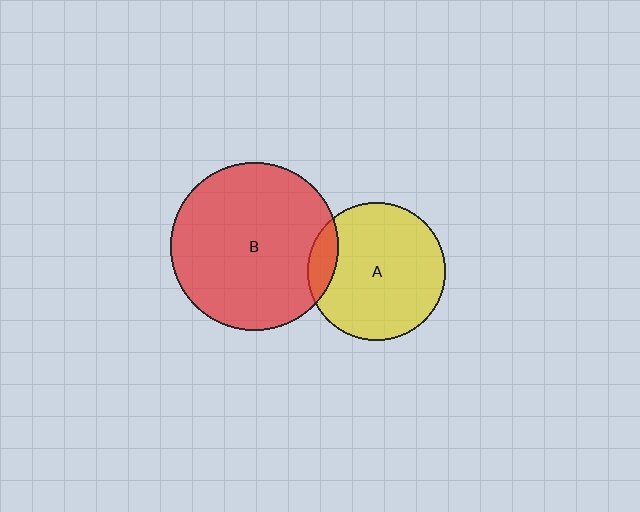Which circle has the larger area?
Circle B (red).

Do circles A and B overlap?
Yes.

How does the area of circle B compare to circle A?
Approximately 1.5 times.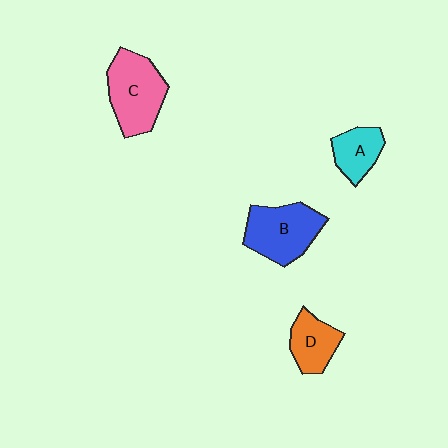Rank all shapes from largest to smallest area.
From largest to smallest: C (pink), B (blue), D (orange), A (cyan).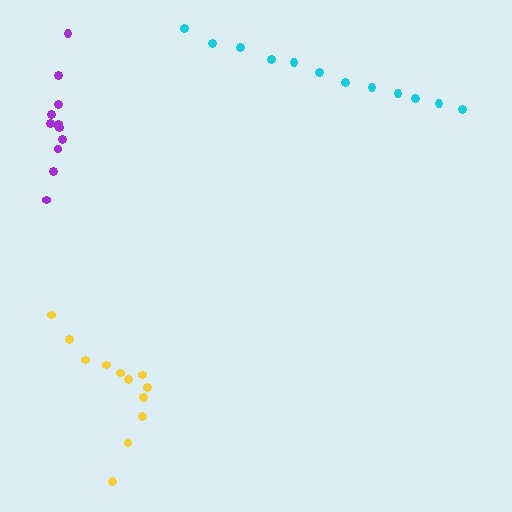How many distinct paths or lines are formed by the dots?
There are 3 distinct paths.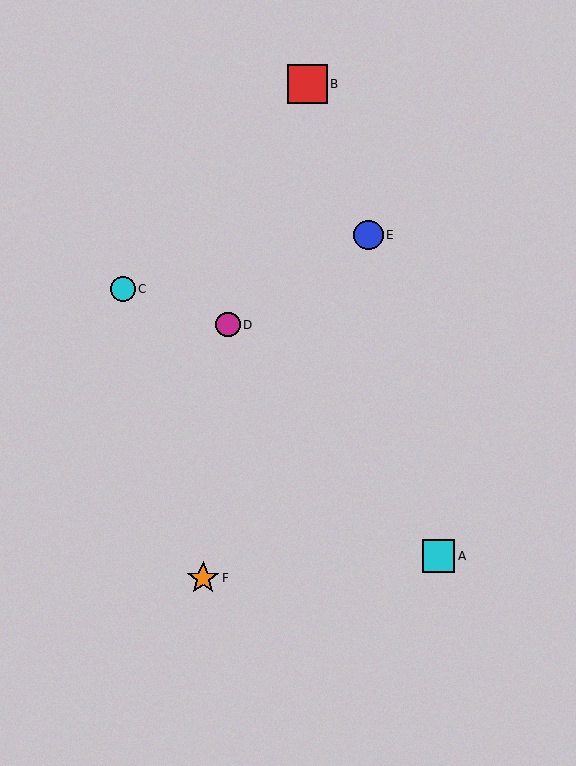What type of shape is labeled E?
Shape E is a blue circle.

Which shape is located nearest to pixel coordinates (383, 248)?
The blue circle (labeled E) at (368, 235) is nearest to that location.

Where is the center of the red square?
The center of the red square is at (307, 84).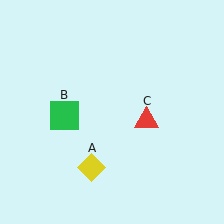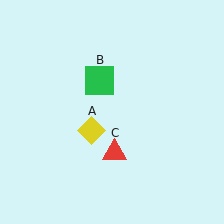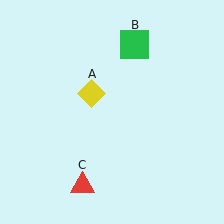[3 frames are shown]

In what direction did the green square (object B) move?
The green square (object B) moved up and to the right.